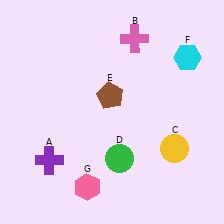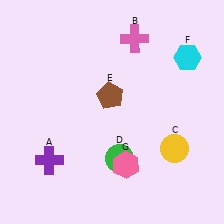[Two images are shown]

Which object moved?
The pink hexagon (G) moved right.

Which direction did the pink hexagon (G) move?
The pink hexagon (G) moved right.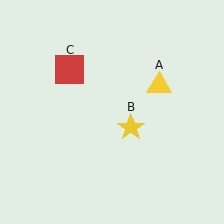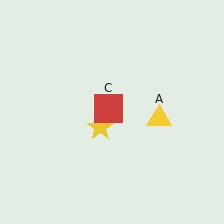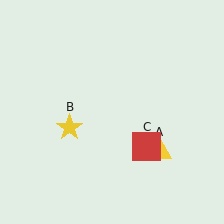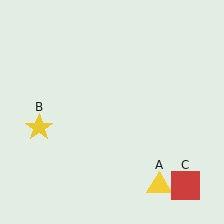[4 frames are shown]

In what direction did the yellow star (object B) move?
The yellow star (object B) moved left.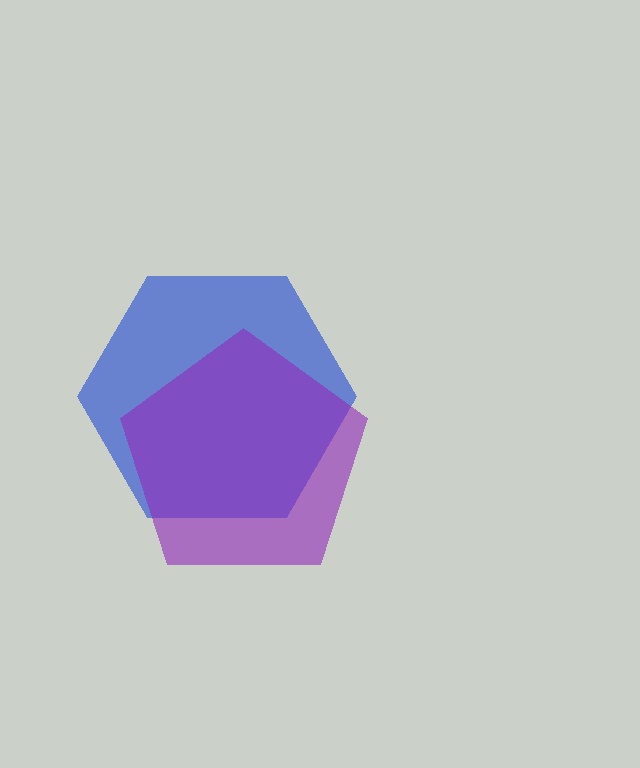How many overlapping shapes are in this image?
There are 2 overlapping shapes in the image.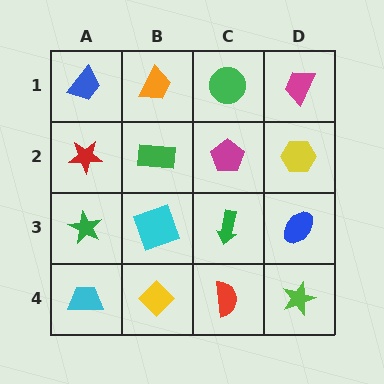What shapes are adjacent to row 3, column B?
A green rectangle (row 2, column B), a yellow diamond (row 4, column B), a green star (row 3, column A), a green arrow (row 3, column C).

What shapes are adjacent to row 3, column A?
A red star (row 2, column A), a cyan trapezoid (row 4, column A), a cyan square (row 3, column B).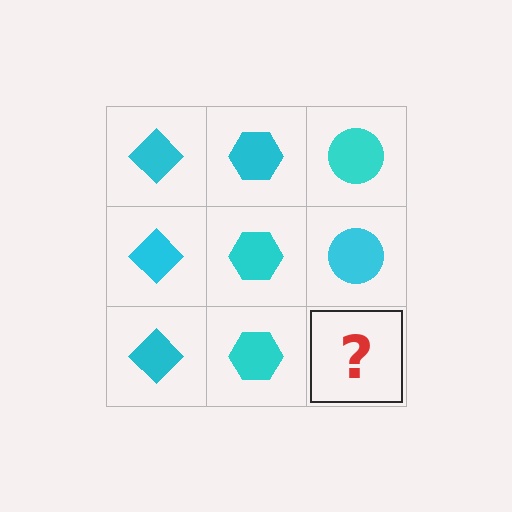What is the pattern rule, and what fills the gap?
The rule is that each column has a consistent shape. The gap should be filled with a cyan circle.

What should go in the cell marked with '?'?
The missing cell should contain a cyan circle.